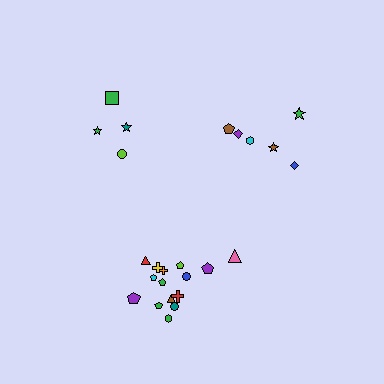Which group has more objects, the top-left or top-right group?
The top-right group.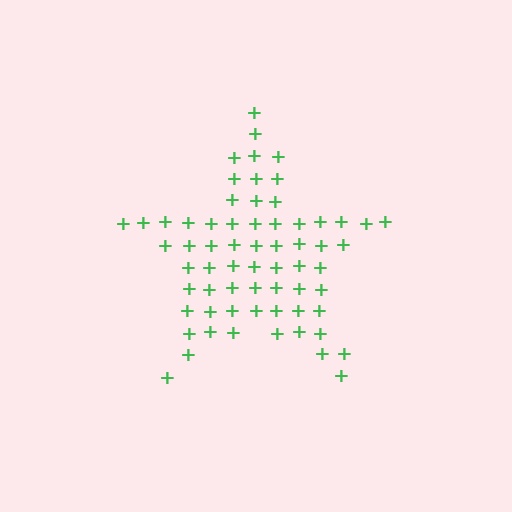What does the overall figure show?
The overall figure shows a star.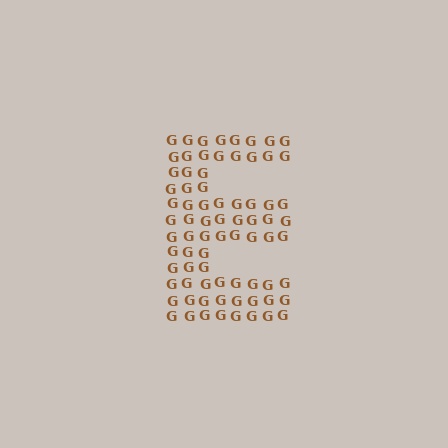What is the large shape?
The large shape is the letter E.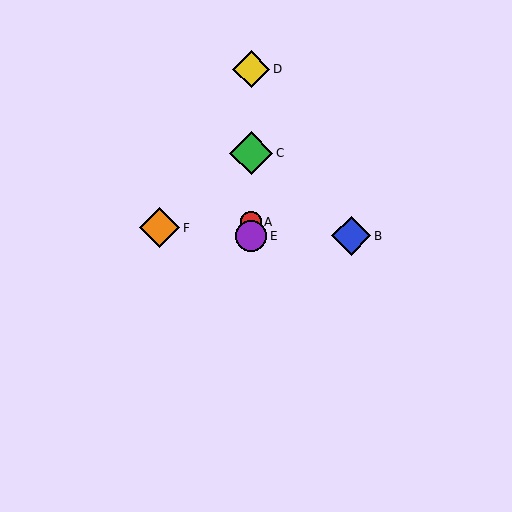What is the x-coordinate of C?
Object C is at x≈251.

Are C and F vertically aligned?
No, C is at x≈251 and F is at x≈160.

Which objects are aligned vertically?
Objects A, C, D, E are aligned vertically.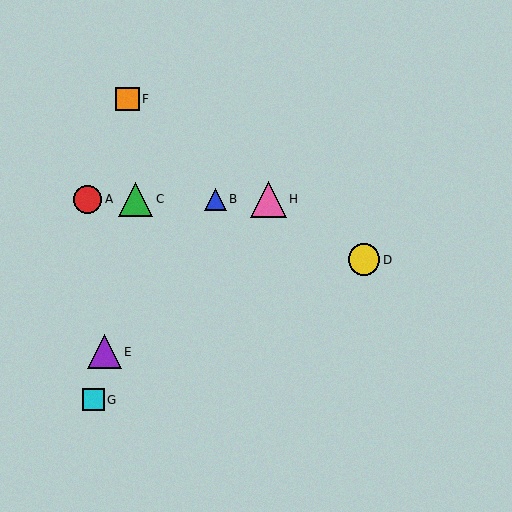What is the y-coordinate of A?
Object A is at y≈199.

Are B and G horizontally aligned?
No, B is at y≈199 and G is at y≈400.